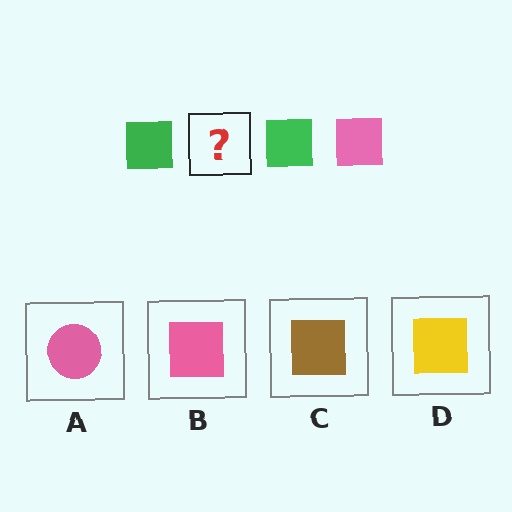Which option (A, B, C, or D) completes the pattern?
B.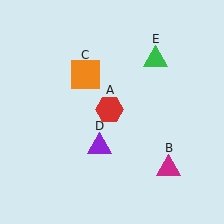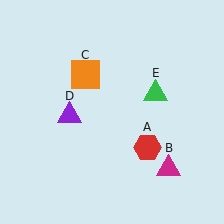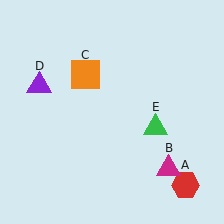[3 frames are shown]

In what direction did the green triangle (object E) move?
The green triangle (object E) moved down.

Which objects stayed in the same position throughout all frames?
Magenta triangle (object B) and orange square (object C) remained stationary.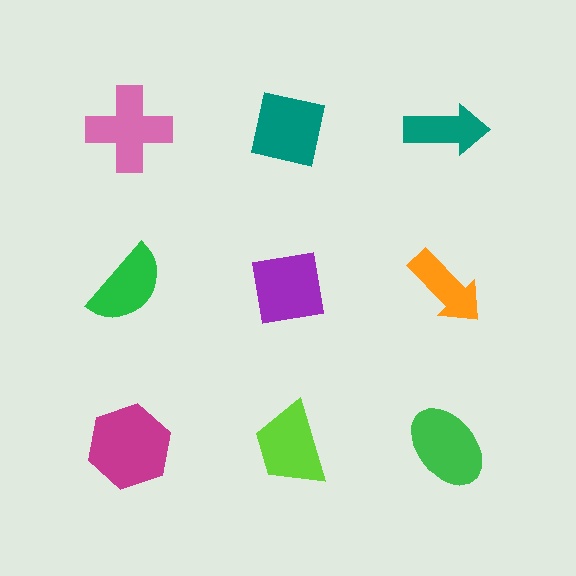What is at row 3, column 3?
A green ellipse.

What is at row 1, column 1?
A pink cross.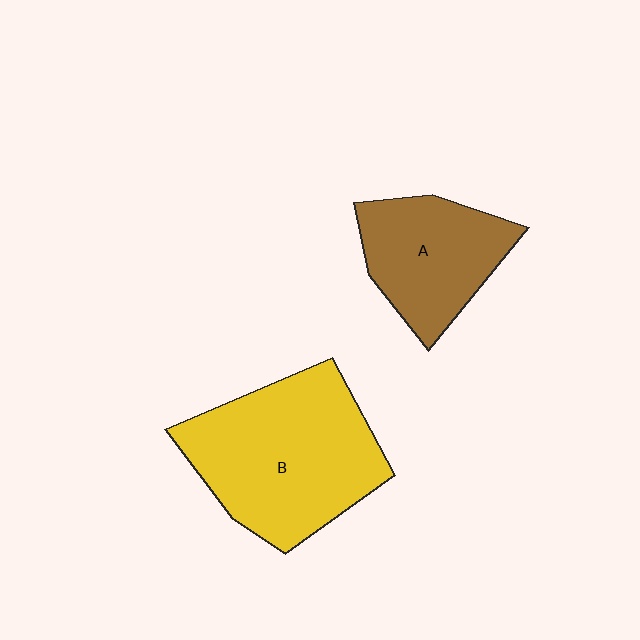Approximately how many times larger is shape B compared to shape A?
Approximately 1.6 times.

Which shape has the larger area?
Shape B (yellow).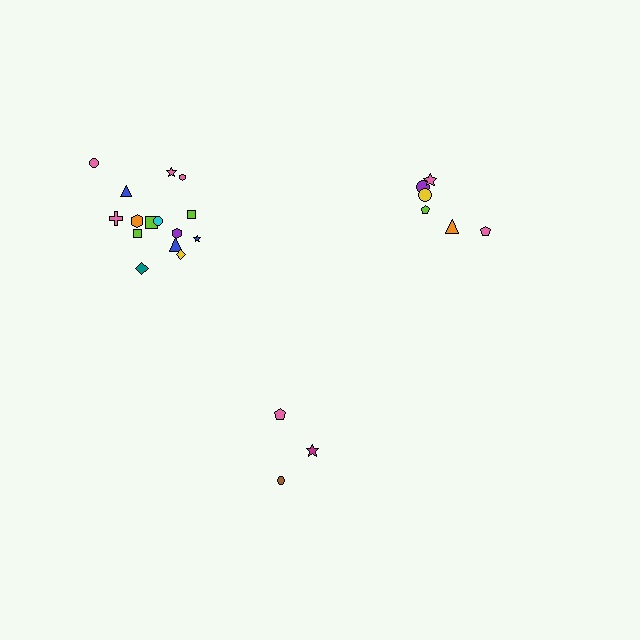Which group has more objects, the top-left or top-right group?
The top-left group.